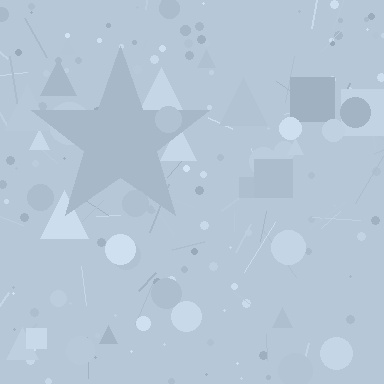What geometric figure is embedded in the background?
A star is embedded in the background.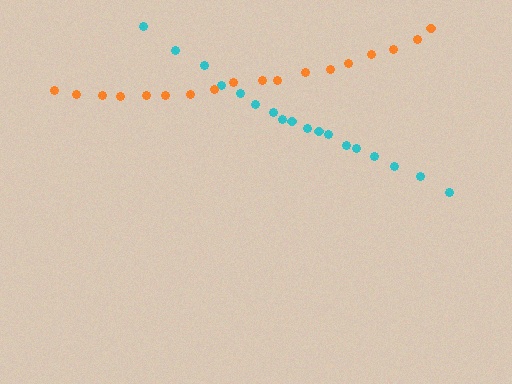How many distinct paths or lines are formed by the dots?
There are 2 distinct paths.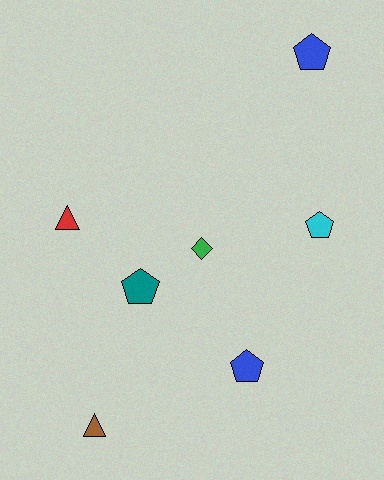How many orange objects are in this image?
There are no orange objects.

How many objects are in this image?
There are 7 objects.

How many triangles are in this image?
There are 2 triangles.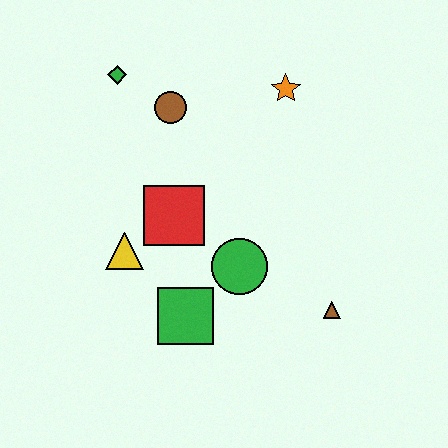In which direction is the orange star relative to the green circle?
The orange star is above the green circle.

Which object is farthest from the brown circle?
The brown triangle is farthest from the brown circle.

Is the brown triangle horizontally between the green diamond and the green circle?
No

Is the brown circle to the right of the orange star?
No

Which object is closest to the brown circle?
The green diamond is closest to the brown circle.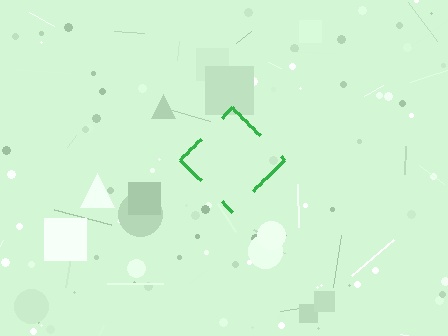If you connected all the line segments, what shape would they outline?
They would outline a diamond.